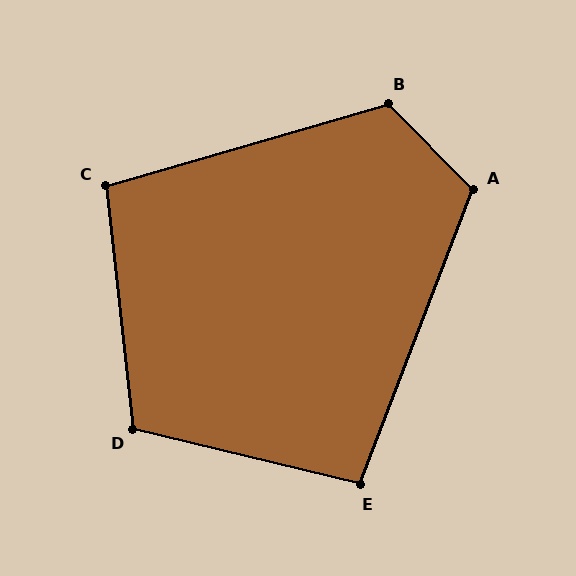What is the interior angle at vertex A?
Approximately 114 degrees (obtuse).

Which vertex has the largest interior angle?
B, at approximately 119 degrees.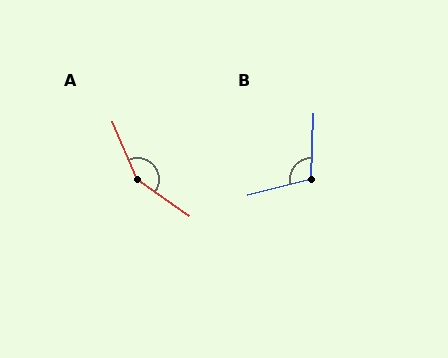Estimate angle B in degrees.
Approximately 107 degrees.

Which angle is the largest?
A, at approximately 148 degrees.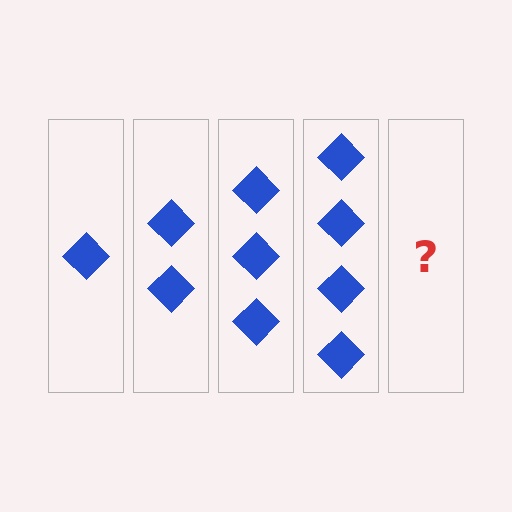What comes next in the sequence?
The next element should be 5 diamonds.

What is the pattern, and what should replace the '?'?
The pattern is that each step adds one more diamond. The '?' should be 5 diamonds.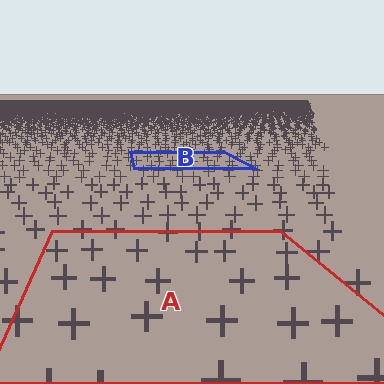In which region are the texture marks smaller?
The texture marks are smaller in region B, because it is farther away.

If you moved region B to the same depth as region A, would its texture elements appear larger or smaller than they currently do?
They would appear larger. At a closer depth, the same texture elements are projected at a bigger on-screen size.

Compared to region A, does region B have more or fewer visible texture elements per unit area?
Region B has more texture elements per unit area — they are packed more densely because it is farther away.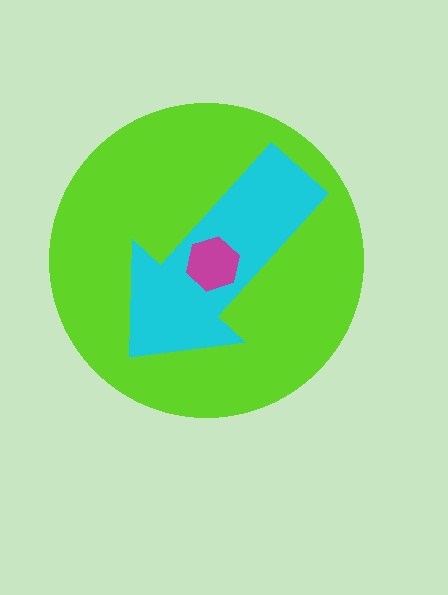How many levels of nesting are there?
3.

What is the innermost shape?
The magenta hexagon.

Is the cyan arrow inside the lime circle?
Yes.